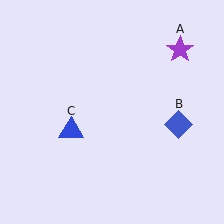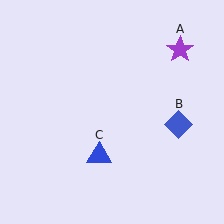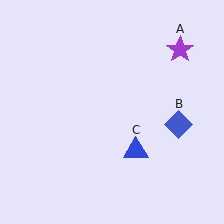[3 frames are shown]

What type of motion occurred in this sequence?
The blue triangle (object C) rotated counterclockwise around the center of the scene.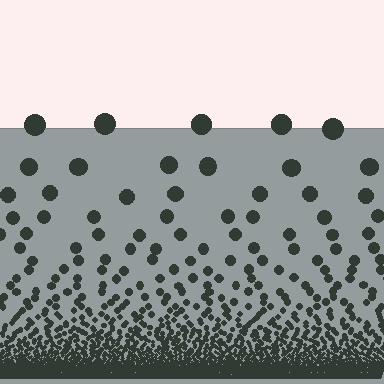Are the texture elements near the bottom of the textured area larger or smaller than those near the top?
Smaller. The gradient is inverted — elements near the bottom are smaller and denser.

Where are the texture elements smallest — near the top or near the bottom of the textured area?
Near the bottom.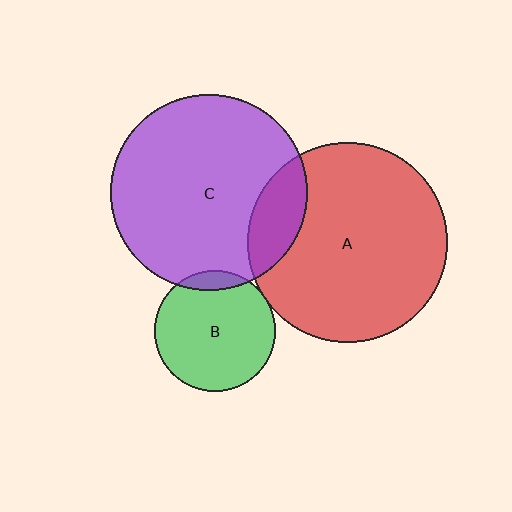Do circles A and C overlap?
Yes.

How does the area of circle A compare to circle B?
Approximately 2.7 times.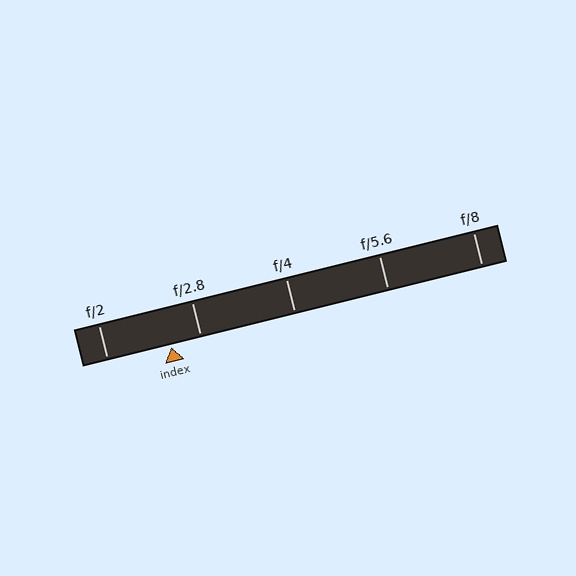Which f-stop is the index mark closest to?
The index mark is closest to f/2.8.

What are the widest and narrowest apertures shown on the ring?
The widest aperture shown is f/2 and the narrowest is f/8.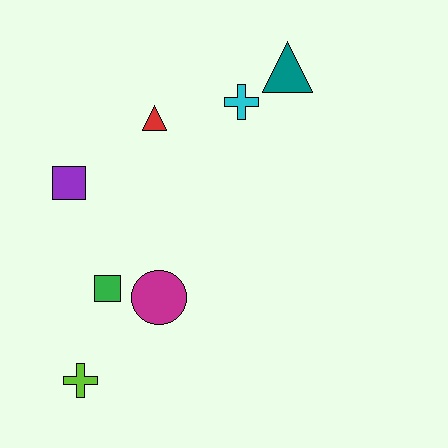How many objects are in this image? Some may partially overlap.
There are 7 objects.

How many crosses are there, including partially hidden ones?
There are 2 crosses.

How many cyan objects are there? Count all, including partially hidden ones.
There is 1 cyan object.